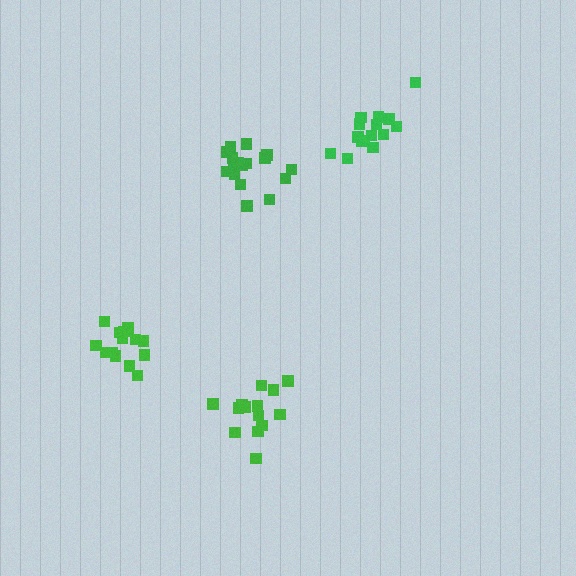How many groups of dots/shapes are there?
There are 4 groups.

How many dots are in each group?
Group 1: 17 dots, Group 2: 14 dots, Group 3: 14 dots, Group 4: 16 dots (61 total).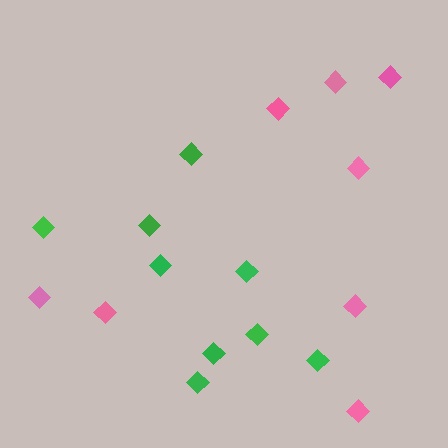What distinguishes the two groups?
There are 2 groups: one group of pink diamonds (8) and one group of green diamonds (9).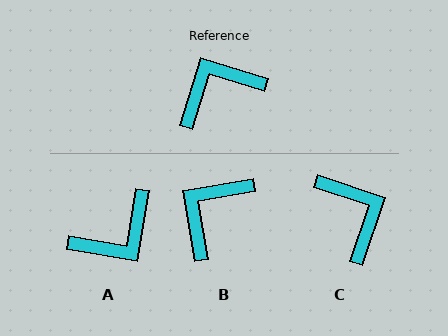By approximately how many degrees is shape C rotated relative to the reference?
Approximately 91 degrees clockwise.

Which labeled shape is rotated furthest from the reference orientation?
A, about 172 degrees away.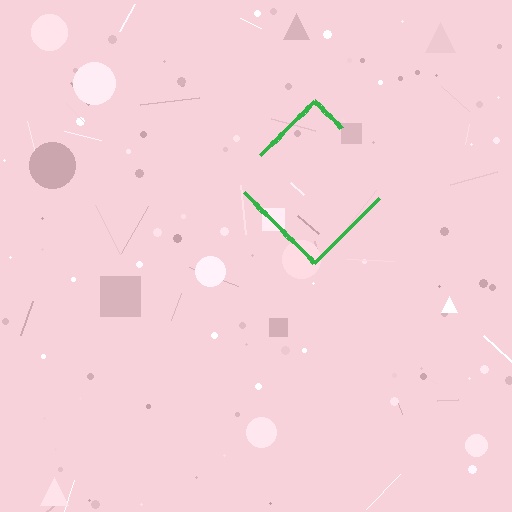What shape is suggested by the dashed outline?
The dashed outline suggests a diamond.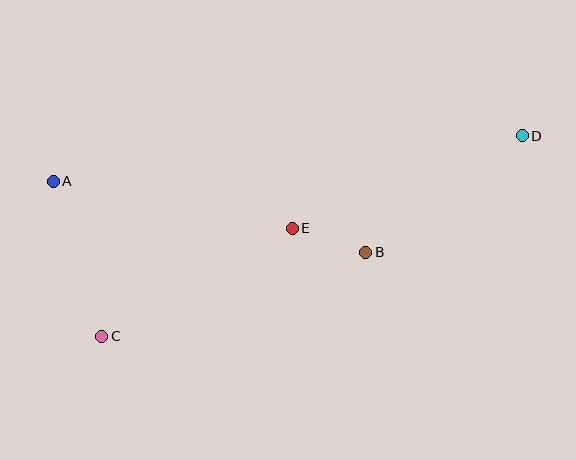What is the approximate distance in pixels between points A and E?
The distance between A and E is approximately 243 pixels.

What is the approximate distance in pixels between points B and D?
The distance between B and D is approximately 195 pixels.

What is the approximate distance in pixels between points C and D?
The distance between C and D is approximately 466 pixels.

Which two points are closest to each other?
Points B and E are closest to each other.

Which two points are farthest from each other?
Points A and D are farthest from each other.